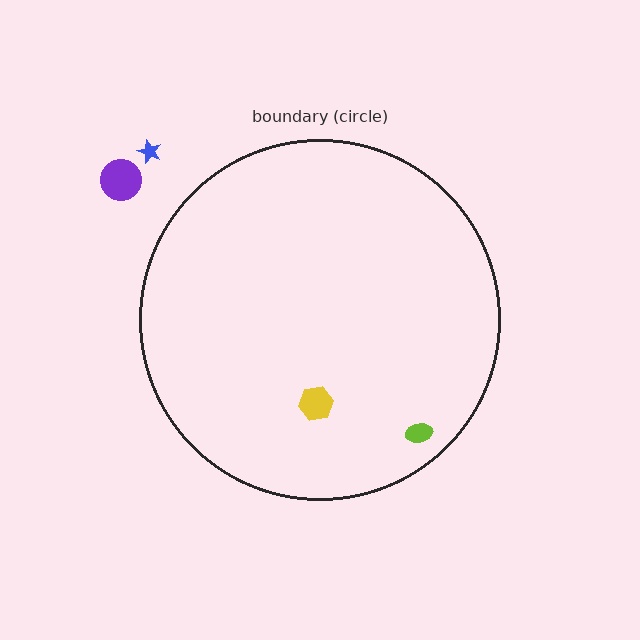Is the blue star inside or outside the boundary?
Outside.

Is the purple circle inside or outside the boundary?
Outside.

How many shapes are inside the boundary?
2 inside, 2 outside.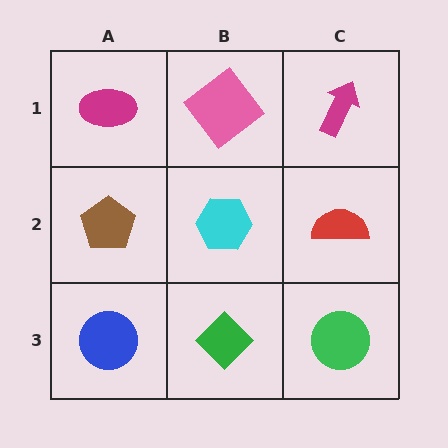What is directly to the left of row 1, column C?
A pink diamond.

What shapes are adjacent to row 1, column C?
A red semicircle (row 2, column C), a pink diamond (row 1, column B).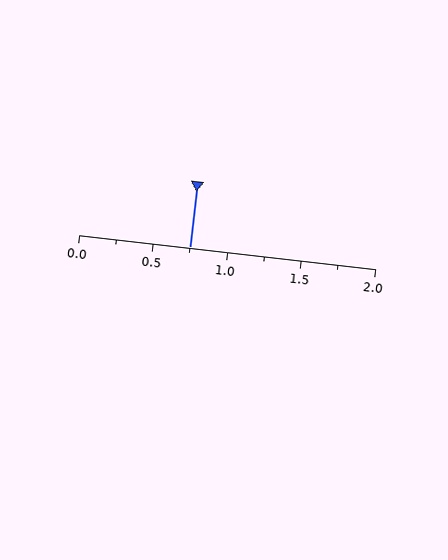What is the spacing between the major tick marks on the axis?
The major ticks are spaced 0.5 apart.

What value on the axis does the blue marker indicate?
The marker indicates approximately 0.75.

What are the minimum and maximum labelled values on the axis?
The axis runs from 0.0 to 2.0.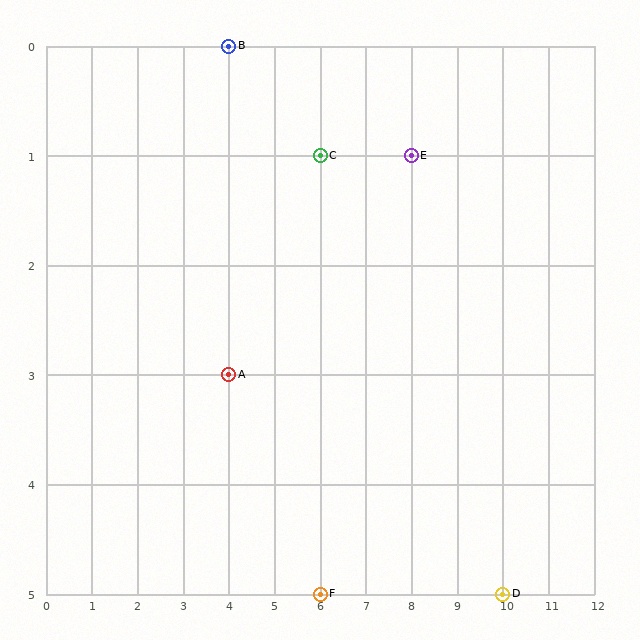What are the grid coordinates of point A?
Point A is at grid coordinates (4, 3).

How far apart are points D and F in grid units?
Points D and F are 4 columns apart.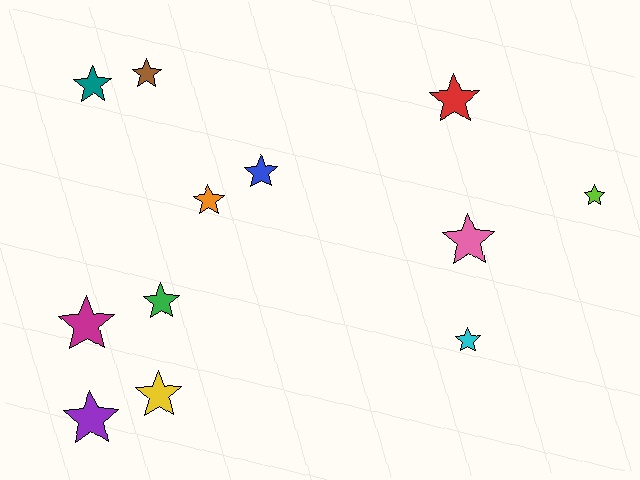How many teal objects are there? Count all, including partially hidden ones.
There is 1 teal object.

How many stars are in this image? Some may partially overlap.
There are 12 stars.